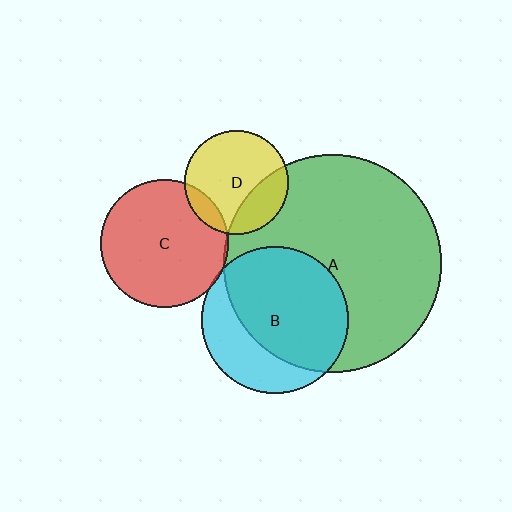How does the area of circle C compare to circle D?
Approximately 1.5 times.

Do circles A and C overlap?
Yes.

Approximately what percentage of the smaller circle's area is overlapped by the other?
Approximately 5%.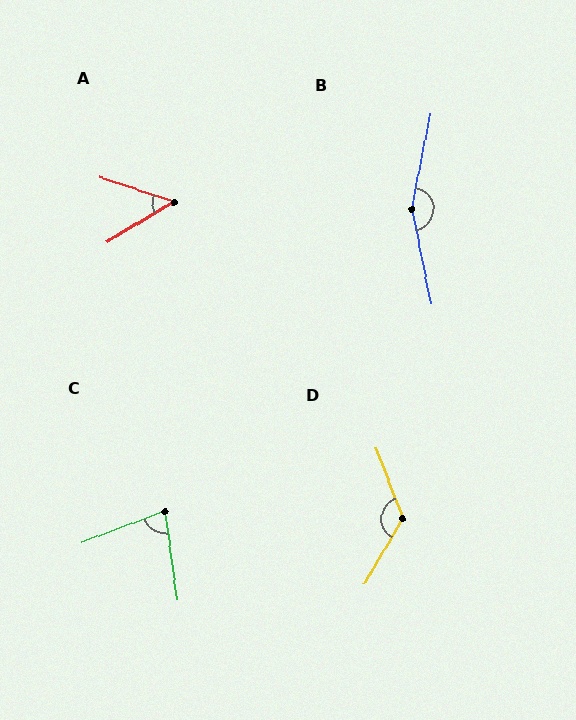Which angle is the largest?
B, at approximately 157 degrees.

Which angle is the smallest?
A, at approximately 49 degrees.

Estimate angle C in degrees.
Approximately 77 degrees.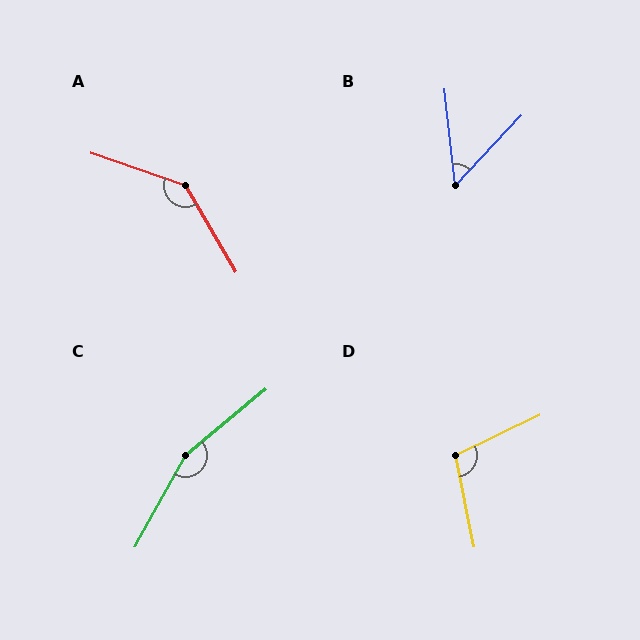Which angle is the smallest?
B, at approximately 50 degrees.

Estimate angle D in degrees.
Approximately 104 degrees.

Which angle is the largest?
C, at approximately 159 degrees.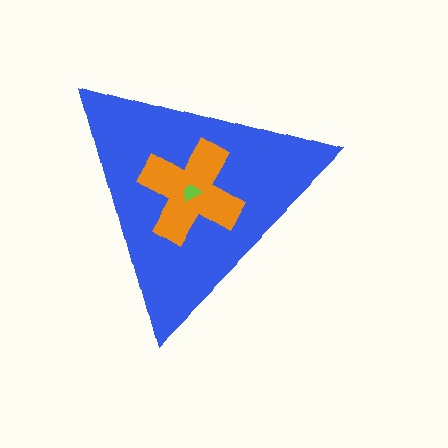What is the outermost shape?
The blue triangle.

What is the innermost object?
The lime trapezoid.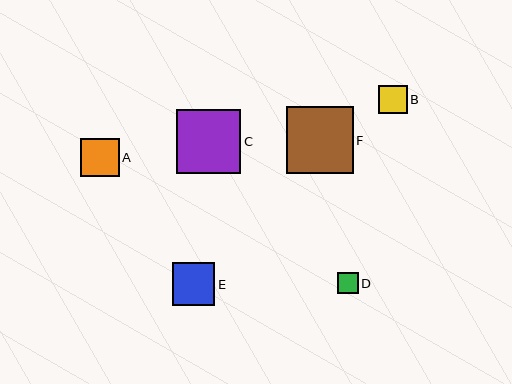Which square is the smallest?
Square D is the smallest with a size of approximately 21 pixels.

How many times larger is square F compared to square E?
Square F is approximately 1.6 times the size of square E.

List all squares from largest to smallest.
From largest to smallest: F, C, E, A, B, D.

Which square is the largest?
Square F is the largest with a size of approximately 67 pixels.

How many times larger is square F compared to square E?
Square F is approximately 1.6 times the size of square E.